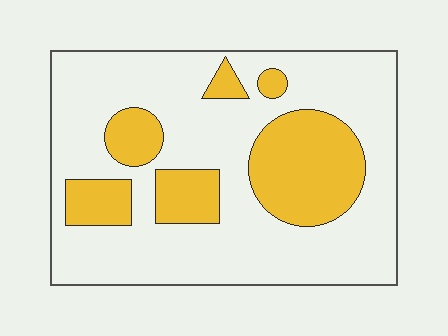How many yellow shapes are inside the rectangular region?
6.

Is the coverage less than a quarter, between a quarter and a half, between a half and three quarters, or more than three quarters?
Between a quarter and a half.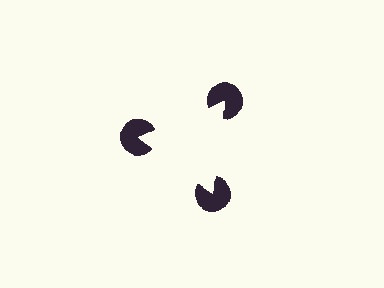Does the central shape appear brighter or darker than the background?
It typically appears slightly brighter than the background, even though no actual brightness change is drawn.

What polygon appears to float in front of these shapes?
An illusory triangle — its edges are inferred from the aligned wedge cuts in the pac-man discs, not physically drawn.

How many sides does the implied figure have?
3 sides.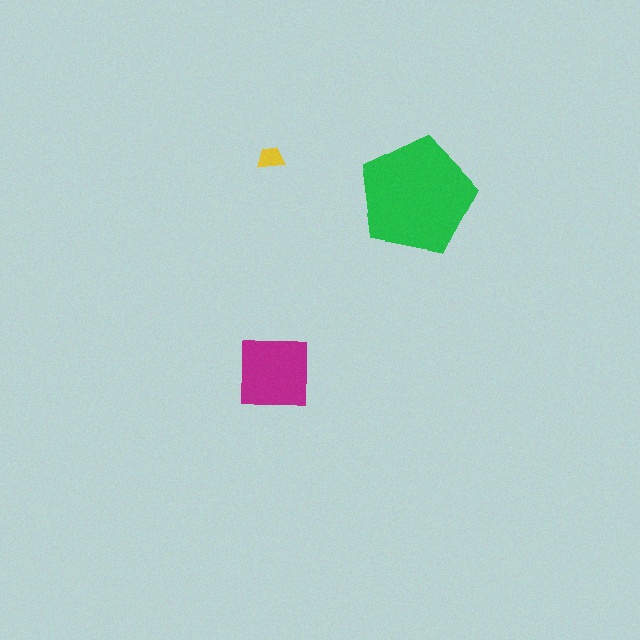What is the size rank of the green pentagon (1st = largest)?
1st.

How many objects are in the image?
There are 3 objects in the image.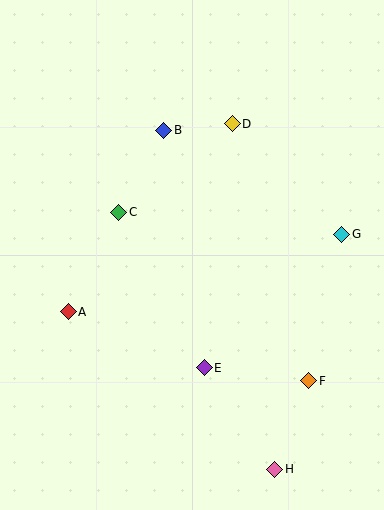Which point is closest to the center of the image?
Point C at (119, 212) is closest to the center.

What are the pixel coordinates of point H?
Point H is at (275, 469).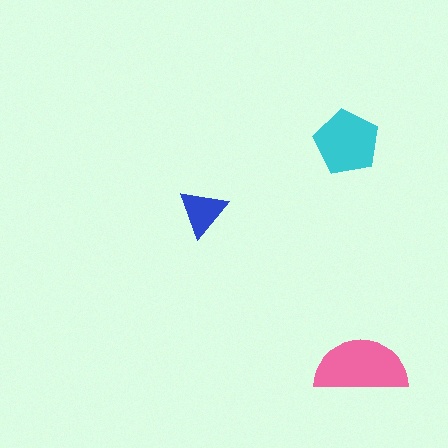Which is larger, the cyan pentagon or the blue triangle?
The cyan pentagon.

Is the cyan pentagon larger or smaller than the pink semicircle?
Smaller.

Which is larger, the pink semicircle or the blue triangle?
The pink semicircle.